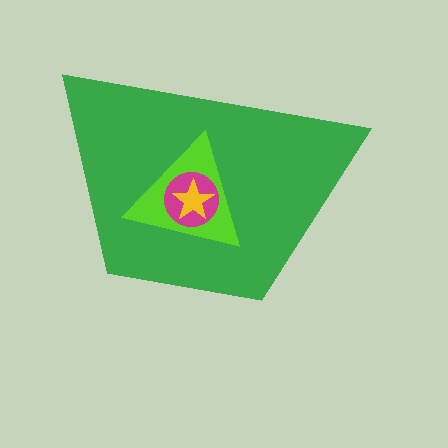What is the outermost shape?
The green trapezoid.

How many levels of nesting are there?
4.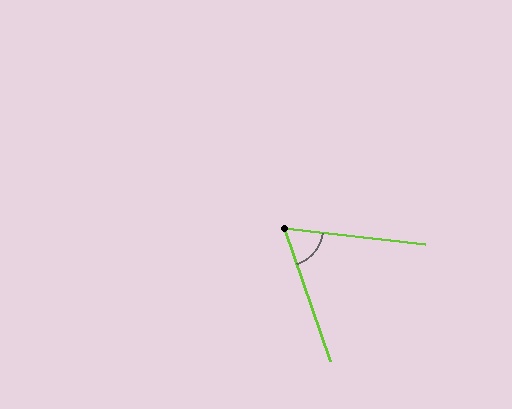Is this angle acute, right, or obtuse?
It is acute.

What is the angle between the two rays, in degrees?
Approximately 65 degrees.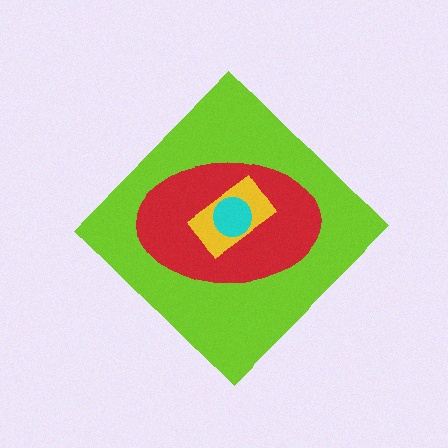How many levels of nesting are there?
4.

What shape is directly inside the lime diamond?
The red ellipse.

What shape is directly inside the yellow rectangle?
The cyan circle.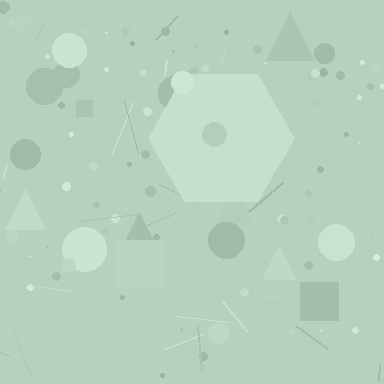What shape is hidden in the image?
A hexagon is hidden in the image.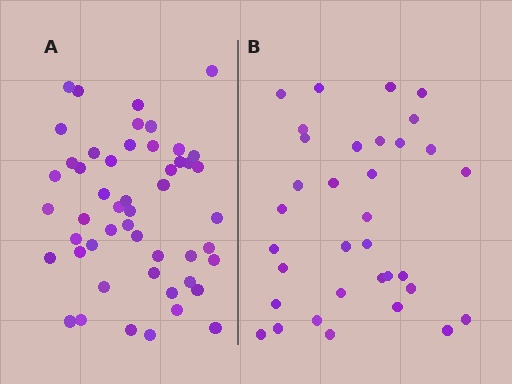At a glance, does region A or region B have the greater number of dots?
Region A (the left region) has more dots.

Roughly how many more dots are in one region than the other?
Region A has approximately 15 more dots than region B.